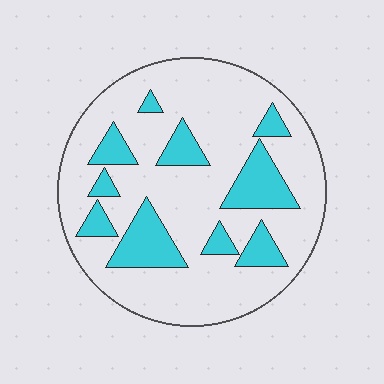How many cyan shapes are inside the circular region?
10.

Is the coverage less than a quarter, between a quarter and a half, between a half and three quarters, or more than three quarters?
Less than a quarter.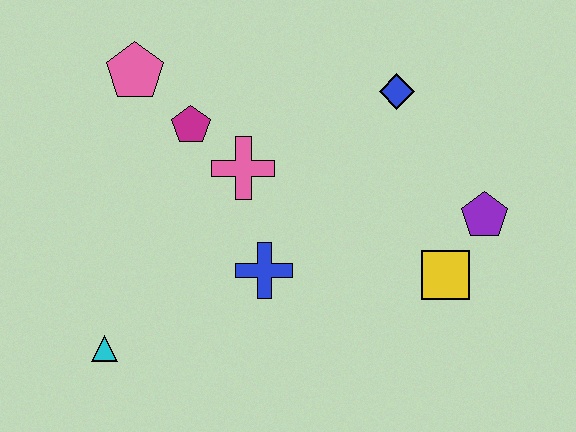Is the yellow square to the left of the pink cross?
No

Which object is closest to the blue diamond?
The purple pentagon is closest to the blue diamond.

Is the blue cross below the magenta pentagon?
Yes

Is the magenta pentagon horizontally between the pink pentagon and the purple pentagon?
Yes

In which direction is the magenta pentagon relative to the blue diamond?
The magenta pentagon is to the left of the blue diamond.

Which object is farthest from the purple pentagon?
The cyan triangle is farthest from the purple pentagon.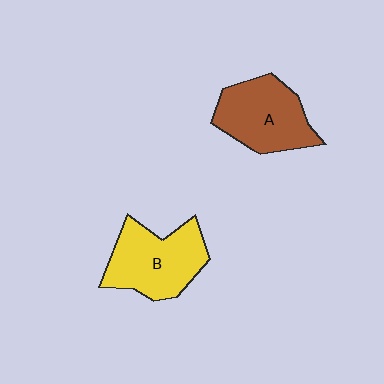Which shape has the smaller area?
Shape A (brown).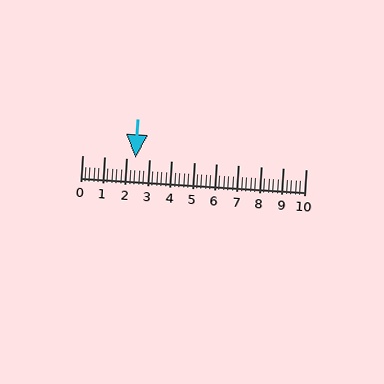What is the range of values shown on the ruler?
The ruler shows values from 0 to 10.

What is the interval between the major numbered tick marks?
The major tick marks are spaced 1 units apart.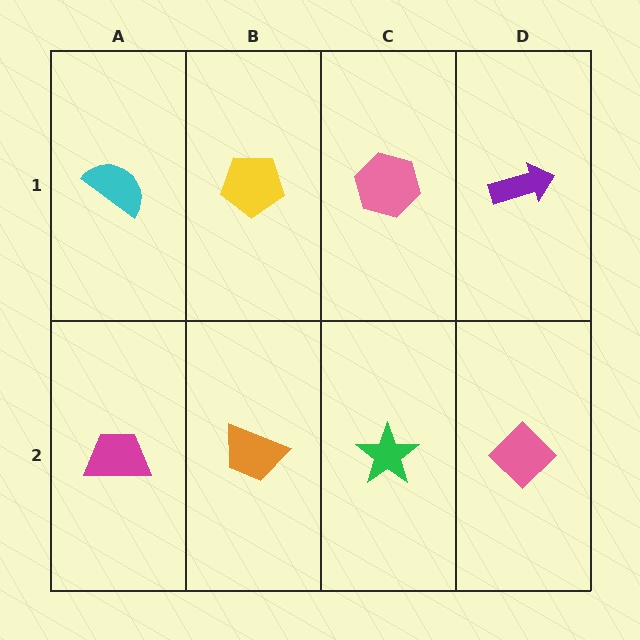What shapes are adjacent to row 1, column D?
A pink diamond (row 2, column D), a pink hexagon (row 1, column C).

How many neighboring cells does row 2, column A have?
2.